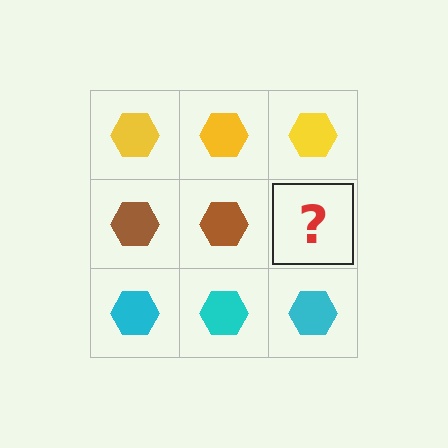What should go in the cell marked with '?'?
The missing cell should contain a brown hexagon.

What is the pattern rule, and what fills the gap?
The rule is that each row has a consistent color. The gap should be filled with a brown hexagon.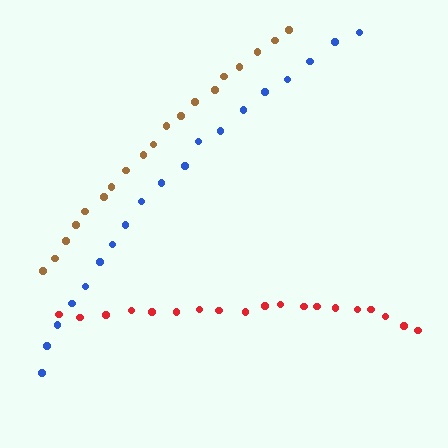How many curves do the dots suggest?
There are 3 distinct paths.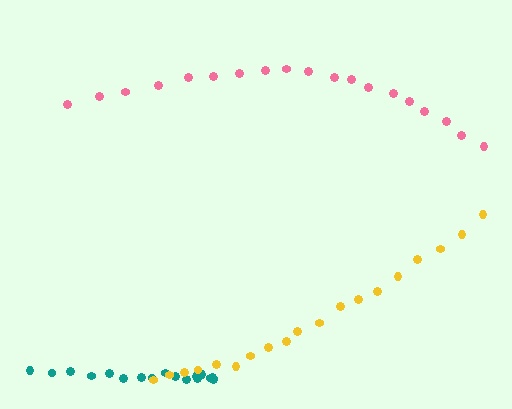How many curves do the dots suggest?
There are 3 distinct paths.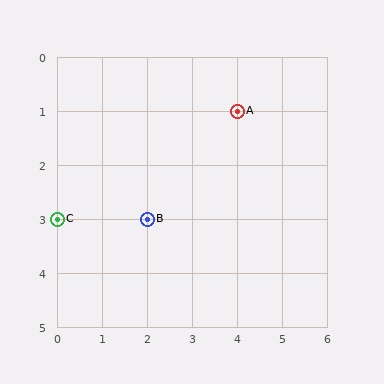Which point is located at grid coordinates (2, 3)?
Point B is at (2, 3).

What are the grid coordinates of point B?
Point B is at grid coordinates (2, 3).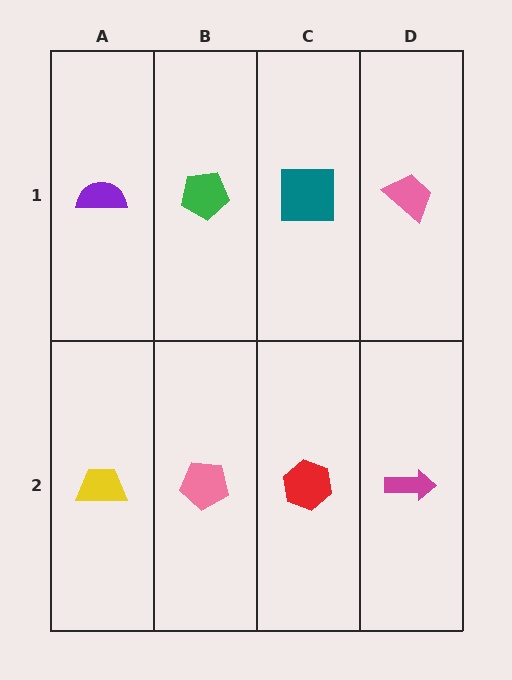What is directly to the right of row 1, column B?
A teal square.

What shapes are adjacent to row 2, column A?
A purple semicircle (row 1, column A), a pink pentagon (row 2, column B).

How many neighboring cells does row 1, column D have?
2.